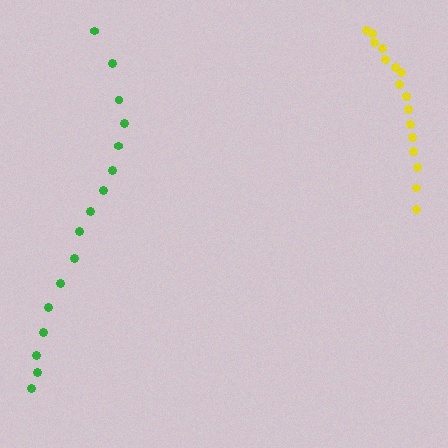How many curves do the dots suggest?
There are 2 distinct paths.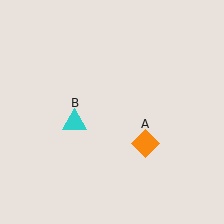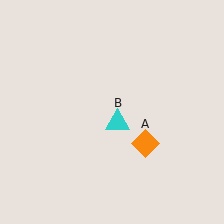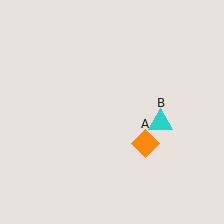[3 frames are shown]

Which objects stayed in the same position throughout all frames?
Orange diamond (object A) remained stationary.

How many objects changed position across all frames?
1 object changed position: cyan triangle (object B).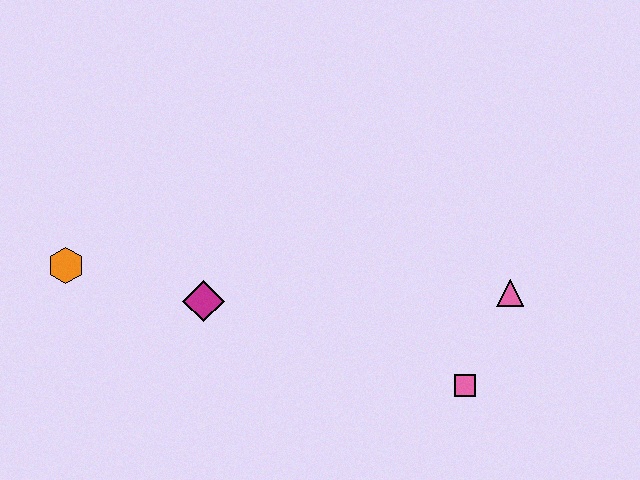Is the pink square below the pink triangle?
Yes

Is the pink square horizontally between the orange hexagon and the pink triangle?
Yes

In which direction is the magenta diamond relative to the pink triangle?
The magenta diamond is to the left of the pink triangle.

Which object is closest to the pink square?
The pink triangle is closest to the pink square.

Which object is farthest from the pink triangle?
The orange hexagon is farthest from the pink triangle.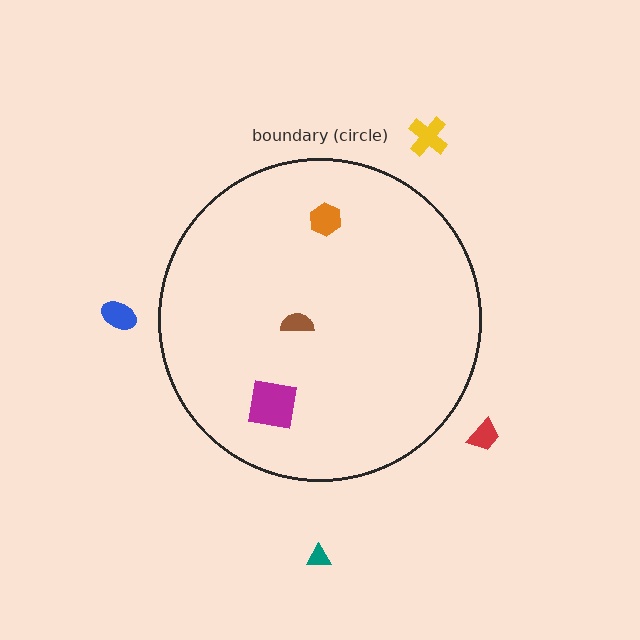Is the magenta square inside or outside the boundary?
Inside.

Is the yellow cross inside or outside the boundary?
Outside.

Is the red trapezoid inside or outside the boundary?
Outside.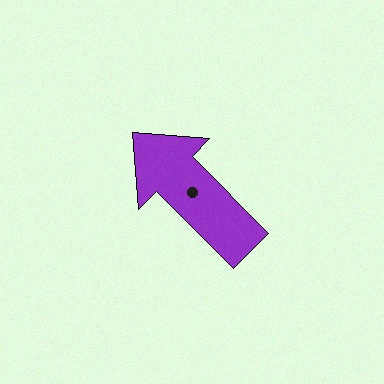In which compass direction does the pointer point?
Northwest.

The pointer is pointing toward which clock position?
Roughly 11 o'clock.